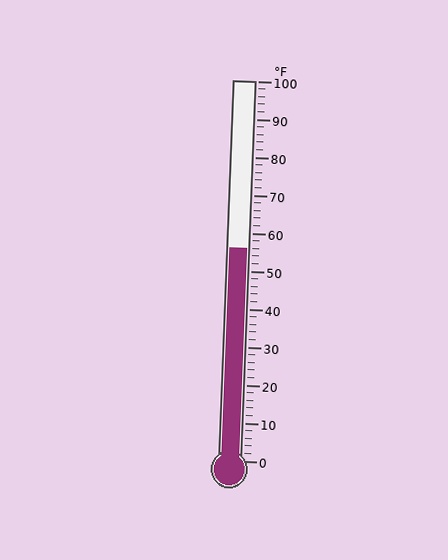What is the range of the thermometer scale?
The thermometer scale ranges from 0°F to 100°F.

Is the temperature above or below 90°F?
The temperature is below 90°F.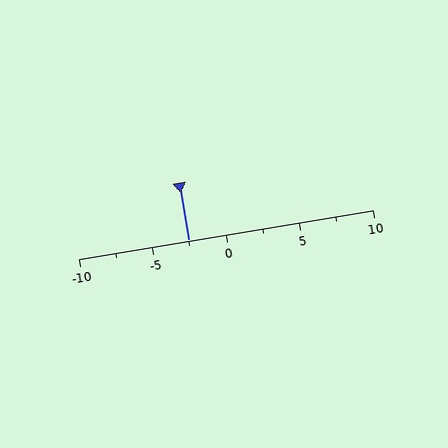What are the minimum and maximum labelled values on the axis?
The axis runs from -10 to 10.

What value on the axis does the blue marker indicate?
The marker indicates approximately -2.5.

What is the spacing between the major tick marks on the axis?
The major ticks are spaced 5 apart.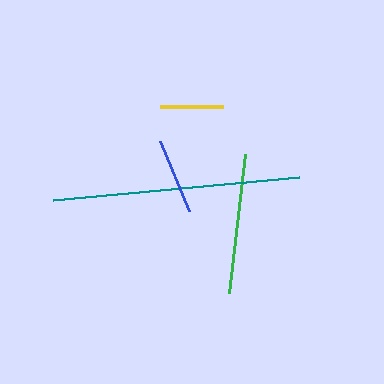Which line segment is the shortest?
The yellow line is the shortest at approximately 63 pixels.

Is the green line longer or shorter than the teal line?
The teal line is longer than the green line.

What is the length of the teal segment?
The teal segment is approximately 247 pixels long.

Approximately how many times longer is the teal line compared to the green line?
The teal line is approximately 1.8 times the length of the green line.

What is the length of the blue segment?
The blue segment is approximately 76 pixels long.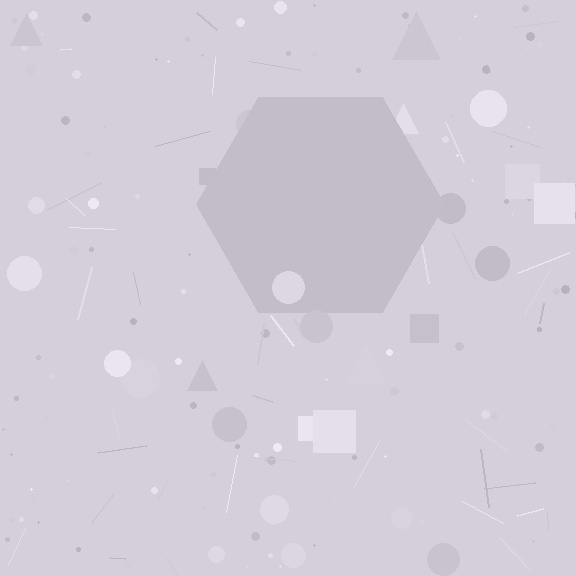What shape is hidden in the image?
A hexagon is hidden in the image.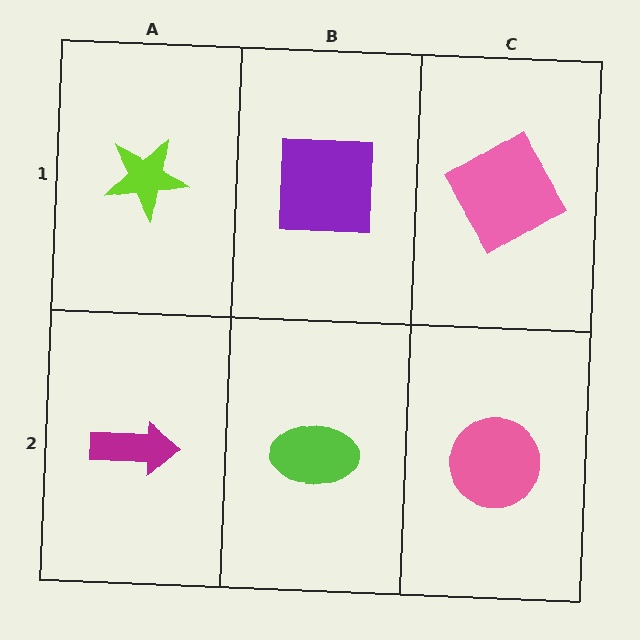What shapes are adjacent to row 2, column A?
A lime star (row 1, column A), a lime ellipse (row 2, column B).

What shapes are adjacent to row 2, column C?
A pink diamond (row 1, column C), a lime ellipse (row 2, column B).